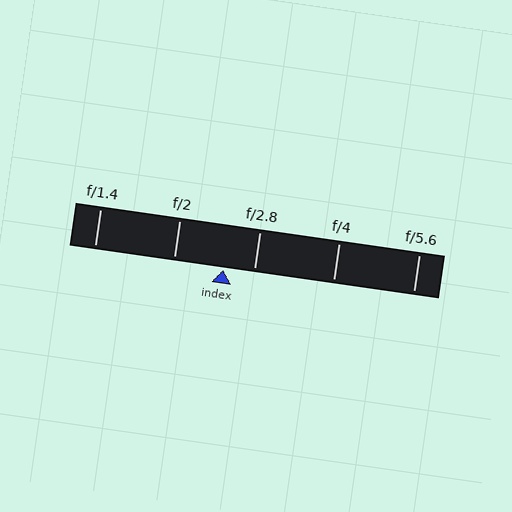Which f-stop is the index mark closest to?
The index mark is closest to f/2.8.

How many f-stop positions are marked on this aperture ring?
There are 5 f-stop positions marked.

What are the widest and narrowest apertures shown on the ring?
The widest aperture shown is f/1.4 and the narrowest is f/5.6.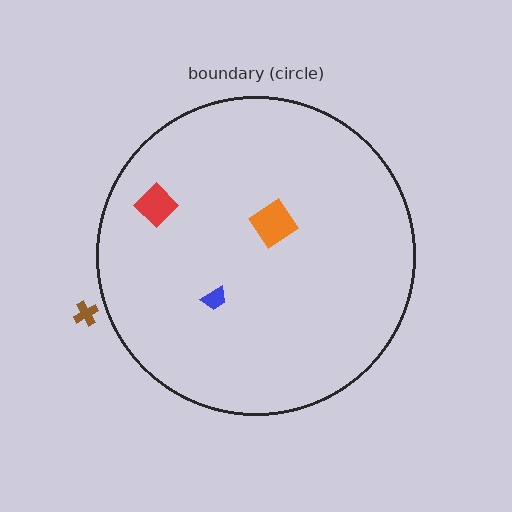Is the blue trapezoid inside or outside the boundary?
Inside.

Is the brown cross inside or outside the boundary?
Outside.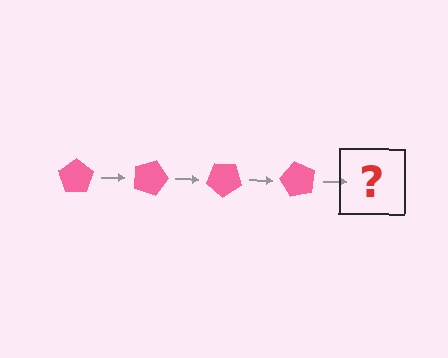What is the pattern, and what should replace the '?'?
The pattern is that the pentagon rotates 20 degrees each step. The '?' should be a pink pentagon rotated 80 degrees.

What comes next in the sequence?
The next element should be a pink pentagon rotated 80 degrees.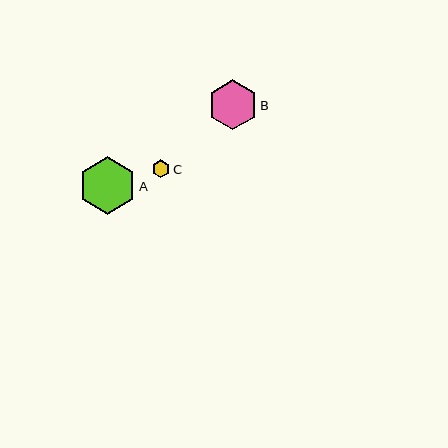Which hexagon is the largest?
Hexagon A is the largest with a size of approximately 58 pixels.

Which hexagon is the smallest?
Hexagon C is the smallest with a size of approximately 18 pixels.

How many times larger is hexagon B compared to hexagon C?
Hexagon B is approximately 2.8 times the size of hexagon C.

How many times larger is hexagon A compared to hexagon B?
Hexagon A is approximately 1.2 times the size of hexagon B.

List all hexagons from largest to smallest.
From largest to smallest: A, B, C.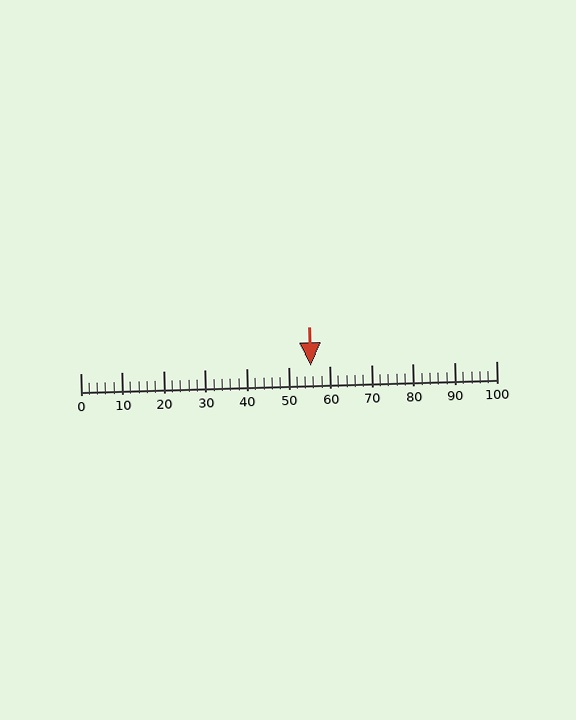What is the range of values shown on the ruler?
The ruler shows values from 0 to 100.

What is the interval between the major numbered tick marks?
The major tick marks are spaced 10 units apart.